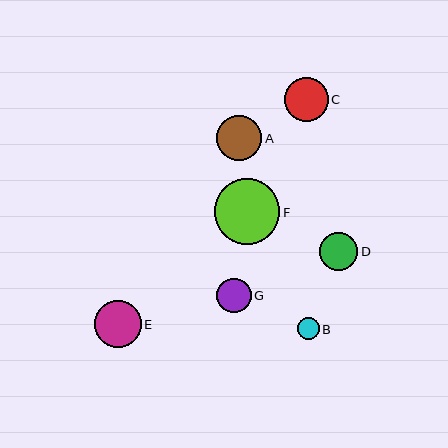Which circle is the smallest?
Circle B is the smallest with a size of approximately 22 pixels.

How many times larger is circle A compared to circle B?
Circle A is approximately 2.1 times the size of circle B.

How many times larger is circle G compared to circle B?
Circle G is approximately 1.6 times the size of circle B.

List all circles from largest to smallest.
From largest to smallest: F, E, A, C, D, G, B.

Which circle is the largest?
Circle F is the largest with a size of approximately 66 pixels.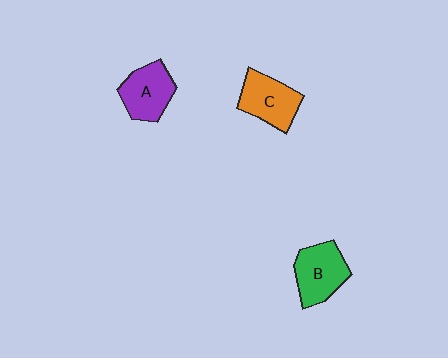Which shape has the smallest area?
Shape A (purple).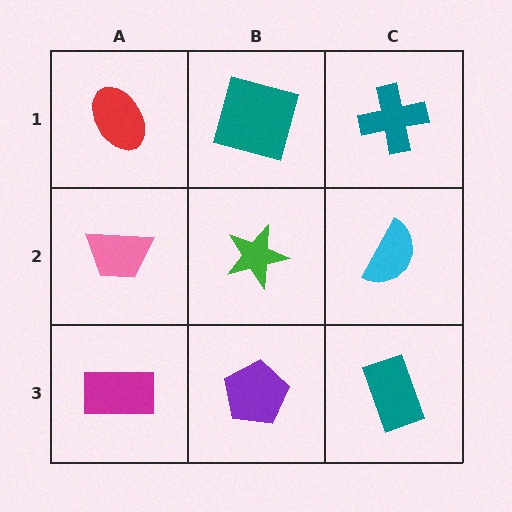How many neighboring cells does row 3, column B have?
3.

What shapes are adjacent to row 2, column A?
A red ellipse (row 1, column A), a magenta rectangle (row 3, column A), a green star (row 2, column B).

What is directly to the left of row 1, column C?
A teal square.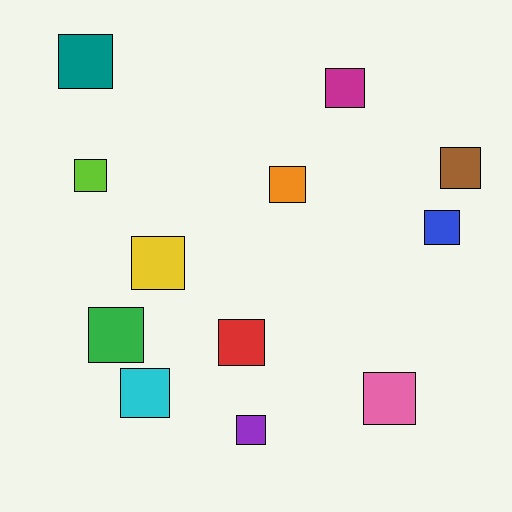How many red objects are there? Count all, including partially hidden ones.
There is 1 red object.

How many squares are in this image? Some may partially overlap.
There are 12 squares.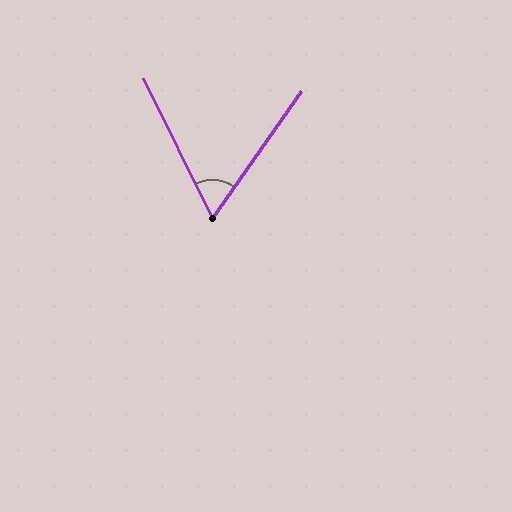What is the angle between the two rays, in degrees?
Approximately 61 degrees.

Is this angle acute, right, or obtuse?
It is acute.